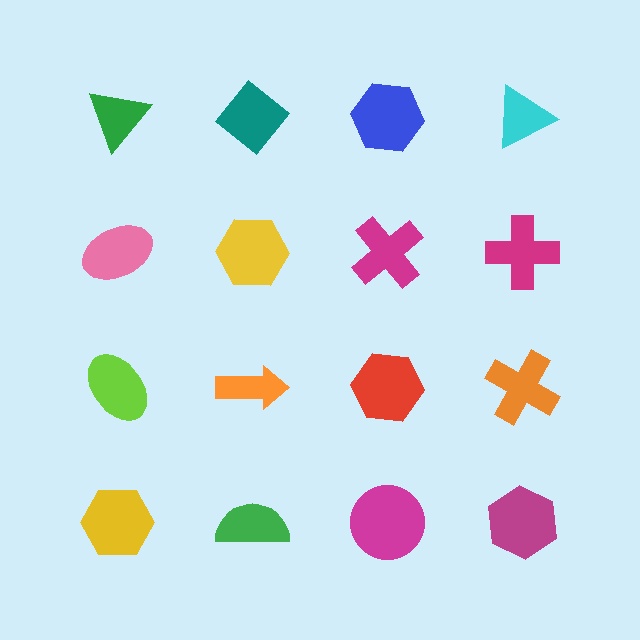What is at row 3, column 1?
A lime ellipse.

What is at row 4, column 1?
A yellow hexagon.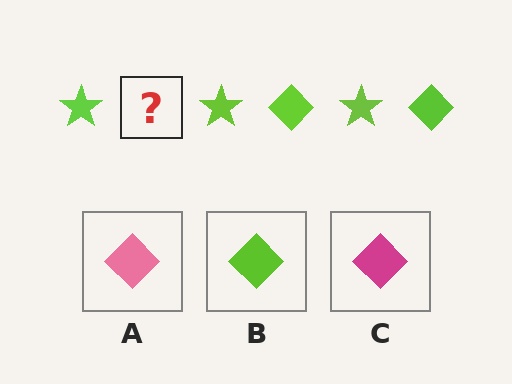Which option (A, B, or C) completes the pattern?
B.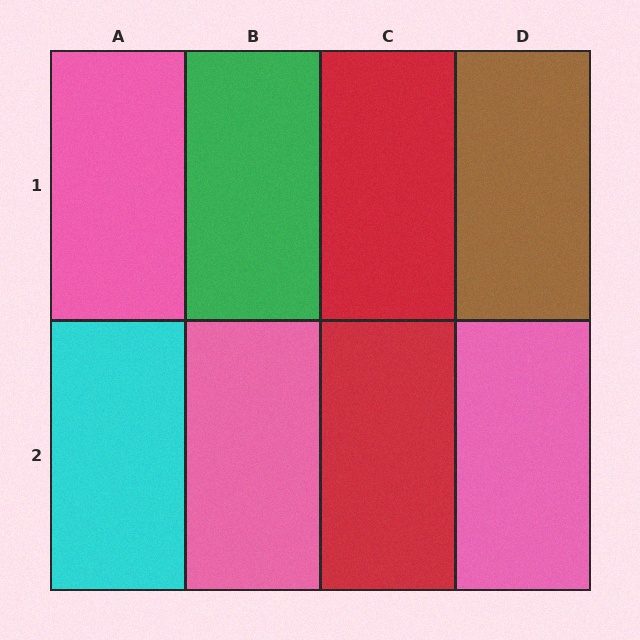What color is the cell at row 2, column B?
Pink.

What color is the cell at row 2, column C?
Red.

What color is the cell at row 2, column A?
Cyan.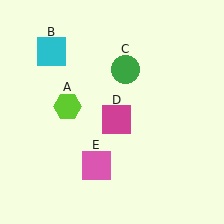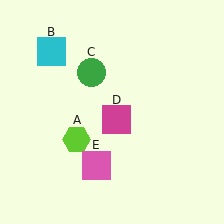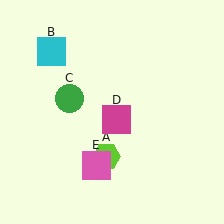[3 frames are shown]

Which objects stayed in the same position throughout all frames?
Cyan square (object B) and magenta square (object D) and pink square (object E) remained stationary.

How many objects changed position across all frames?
2 objects changed position: lime hexagon (object A), green circle (object C).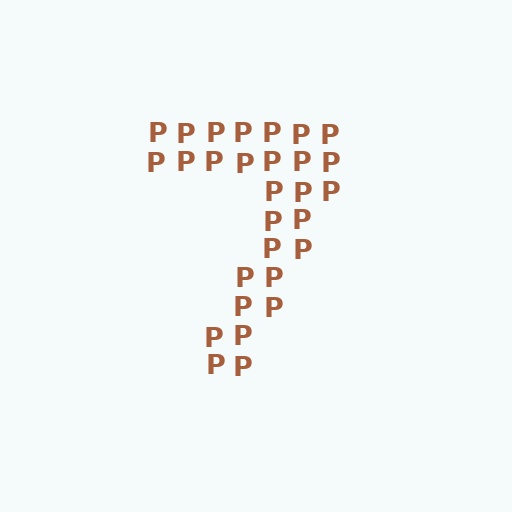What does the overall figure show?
The overall figure shows the digit 7.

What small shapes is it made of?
It is made of small letter P's.